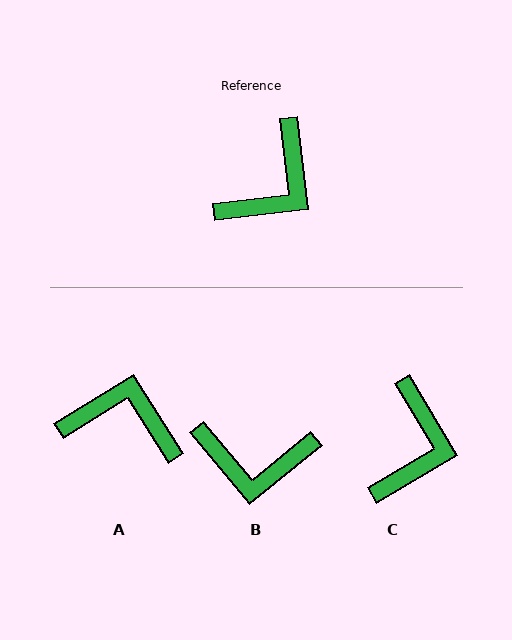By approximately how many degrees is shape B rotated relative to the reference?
Approximately 57 degrees clockwise.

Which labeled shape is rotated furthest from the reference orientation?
A, about 115 degrees away.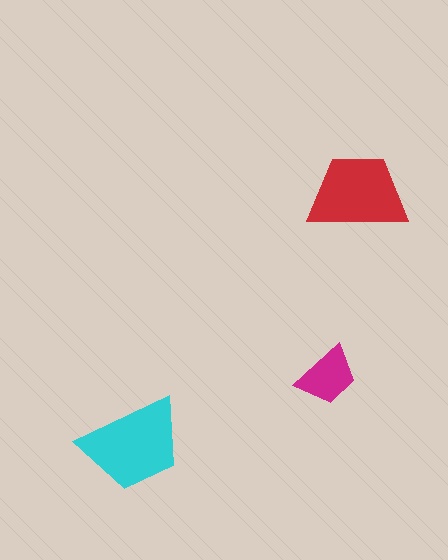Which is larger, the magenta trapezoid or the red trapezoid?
The red one.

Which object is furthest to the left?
The cyan trapezoid is leftmost.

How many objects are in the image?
There are 3 objects in the image.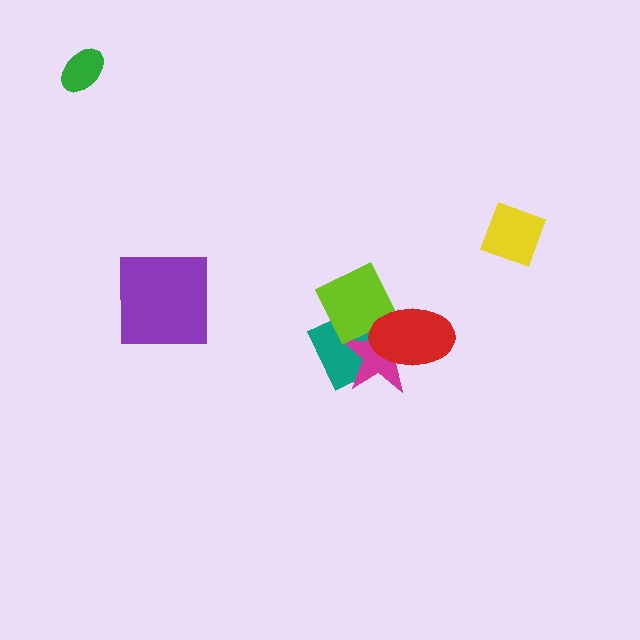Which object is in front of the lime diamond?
The red ellipse is in front of the lime diamond.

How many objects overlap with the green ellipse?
0 objects overlap with the green ellipse.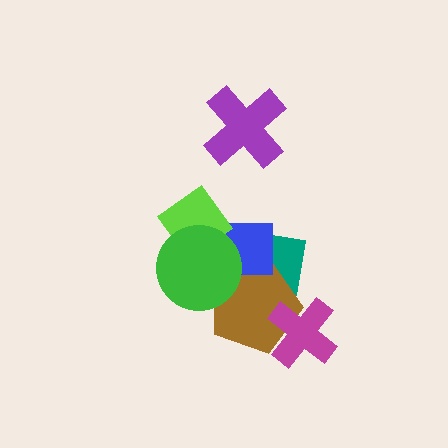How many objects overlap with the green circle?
3 objects overlap with the green circle.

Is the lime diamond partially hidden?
Yes, it is partially covered by another shape.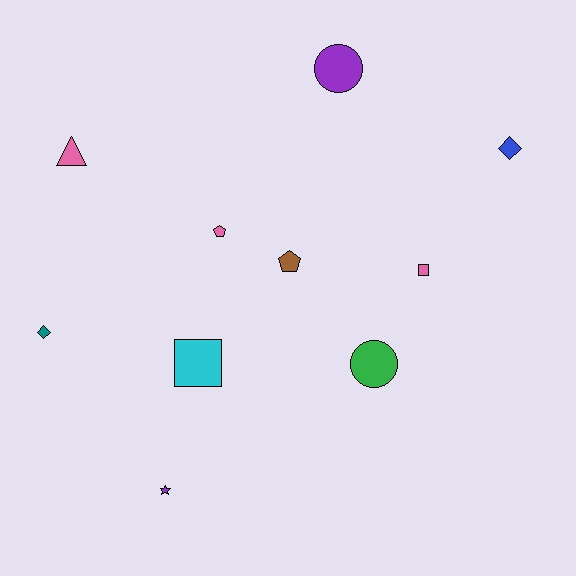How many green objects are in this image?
There is 1 green object.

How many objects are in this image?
There are 10 objects.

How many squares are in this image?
There are 2 squares.